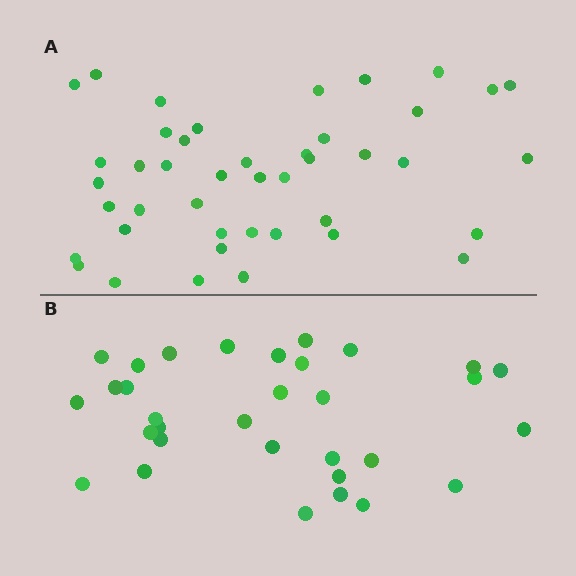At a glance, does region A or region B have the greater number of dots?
Region A (the top region) has more dots.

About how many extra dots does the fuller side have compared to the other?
Region A has roughly 12 or so more dots than region B.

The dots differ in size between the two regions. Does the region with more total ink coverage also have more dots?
No. Region B has more total ink coverage because its dots are larger, but region A actually contains more individual dots. Total area can be misleading — the number of items is what matters here.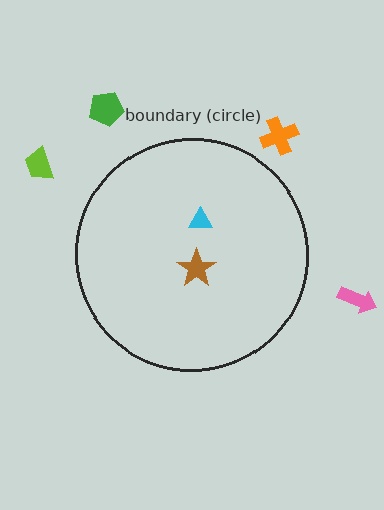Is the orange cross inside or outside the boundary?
Outside.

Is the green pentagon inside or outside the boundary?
Outside.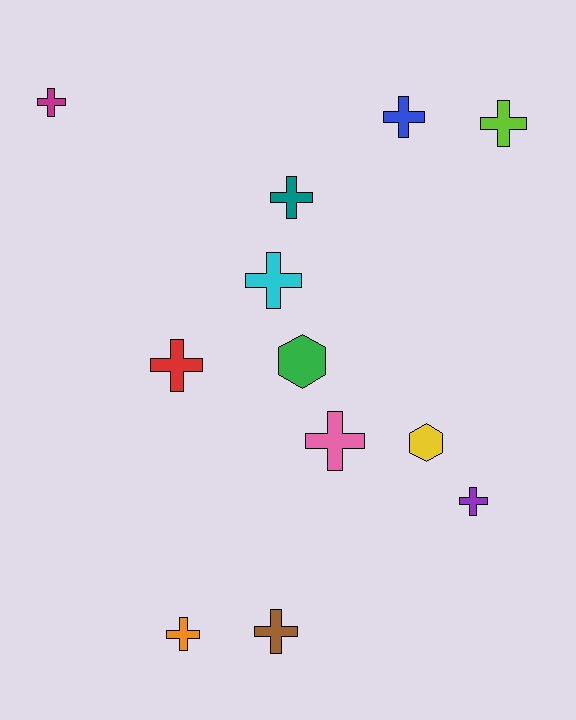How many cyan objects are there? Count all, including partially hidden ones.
There is 1 cyan object.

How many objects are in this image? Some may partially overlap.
There are 12 objects.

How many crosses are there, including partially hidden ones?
There are 10 crosses.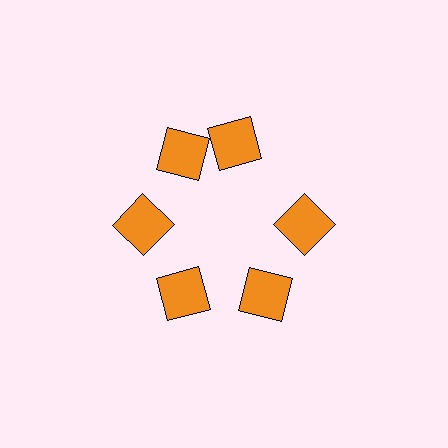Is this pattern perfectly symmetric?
No. The 6 orange squares are arranged in a ring, but one element near the 1 o'clock position is rotated out of alignment along the ring, breaking the 6-fold rotational symmetry.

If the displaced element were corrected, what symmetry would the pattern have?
It would have 6-fold rotational symmetry — the pattern would map onto itself every 60 degrees.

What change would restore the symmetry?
The symmetry would be restored by rotating it back into even spacing with its neighbors so that all 6 squares sit at equal angles and equal distance from the center.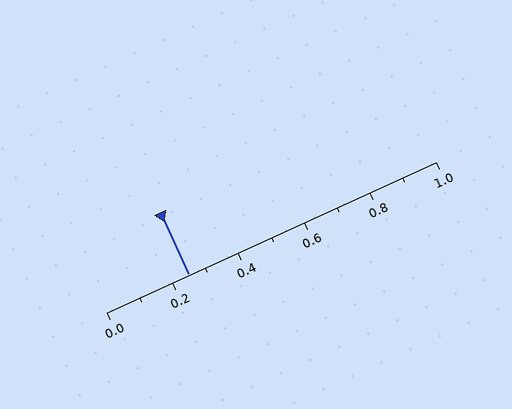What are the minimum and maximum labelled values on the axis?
The axis runs from 0.0 to 1.0.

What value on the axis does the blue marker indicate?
The marker indicates approximately 0.25.